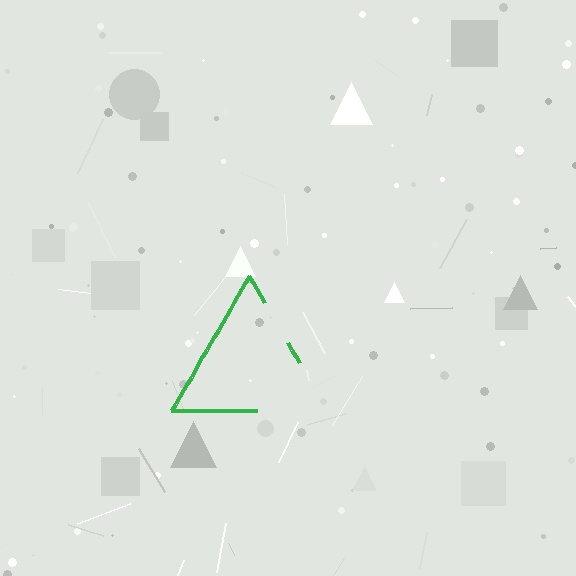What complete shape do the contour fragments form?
The contour fragments form a triangle.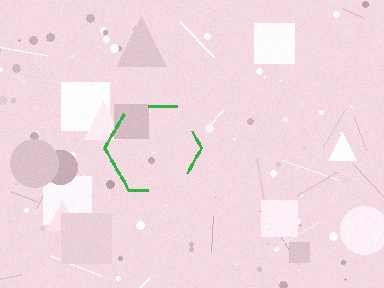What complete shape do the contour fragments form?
The contour fragments form a hexagon.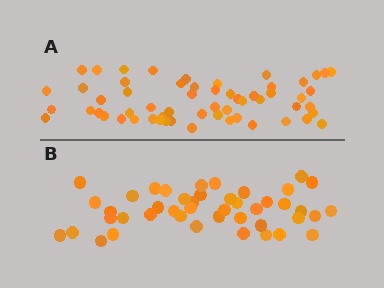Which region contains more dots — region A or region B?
Region A (the top region) has more dots.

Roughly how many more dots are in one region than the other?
Region A has approximately 15 more dots than region B.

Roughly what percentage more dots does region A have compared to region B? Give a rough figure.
About 30% more.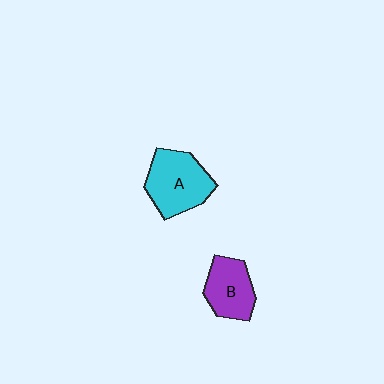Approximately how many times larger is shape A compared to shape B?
Approximately 1.3 times.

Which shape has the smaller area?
Shape B (purple).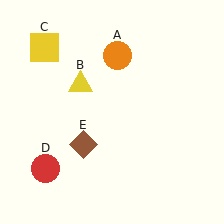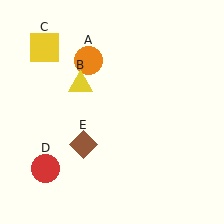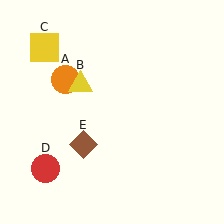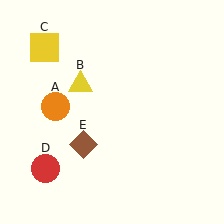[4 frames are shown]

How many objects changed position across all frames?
1 object changed position: orange circle (object A).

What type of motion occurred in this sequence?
The orange circle (object A) rotated counterclockwise around the center of the scene.